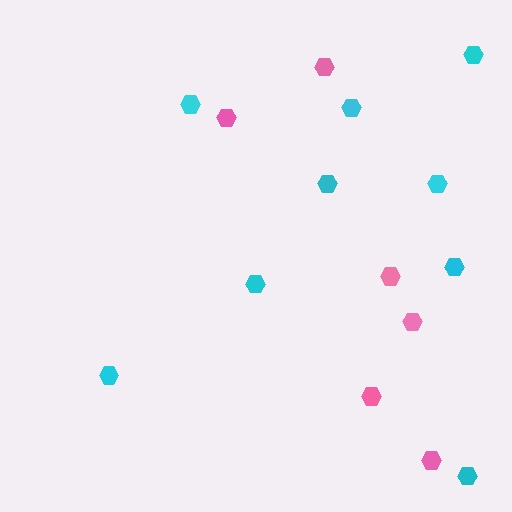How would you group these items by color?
There are 2 groups: one group of cyan hexagons (9) and one group of pink hexagons (6).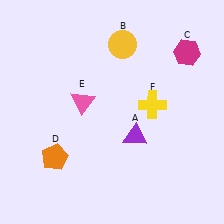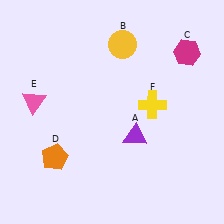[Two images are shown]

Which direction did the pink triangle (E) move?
The pink triangle (E) moved left.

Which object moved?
The pink triangle (E) moved left.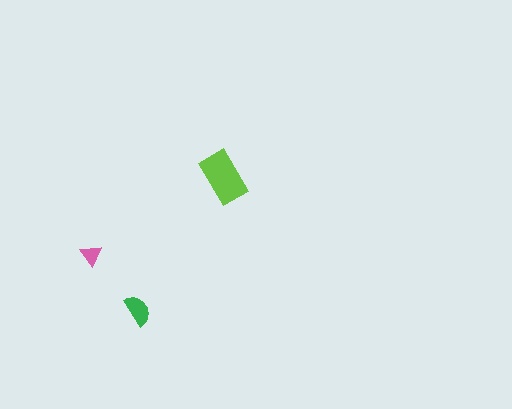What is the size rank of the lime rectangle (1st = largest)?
1st.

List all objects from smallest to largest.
The pink triangle, the green semicircle, the lime rectangle.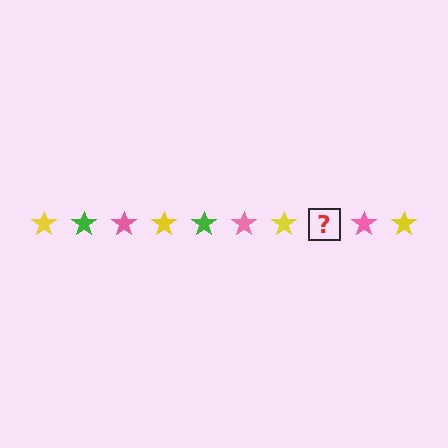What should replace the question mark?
The question mark should be replaced with a green star.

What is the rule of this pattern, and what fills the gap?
The rule is that the pattern cycles through yellow, green, pink stars. The gap should be filled with a green star.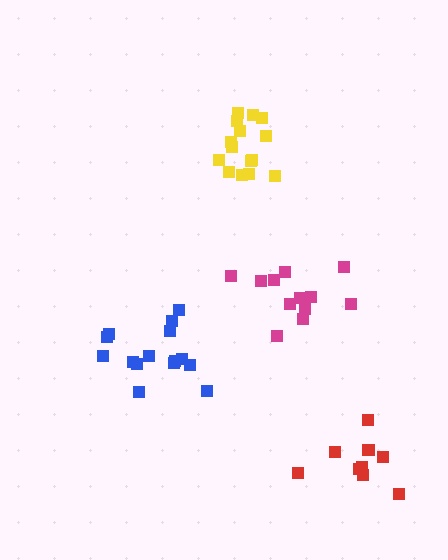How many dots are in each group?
Group 1: 15 dots, Group 2: 15 dots, Group 3: 12 dots, Group 4: 9 dots (51 total).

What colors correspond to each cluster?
The clusters are colored: blue, yellow, magenta, red.